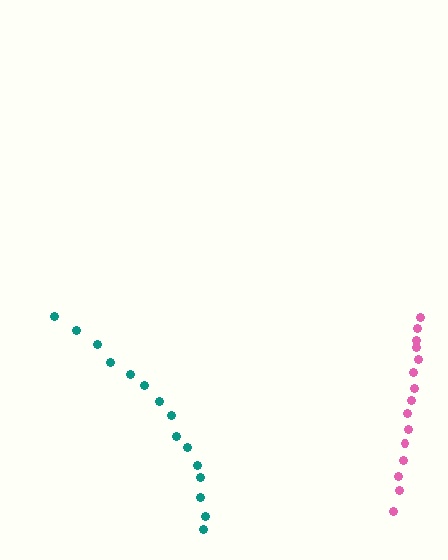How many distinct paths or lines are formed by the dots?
There are 2 distinct paths.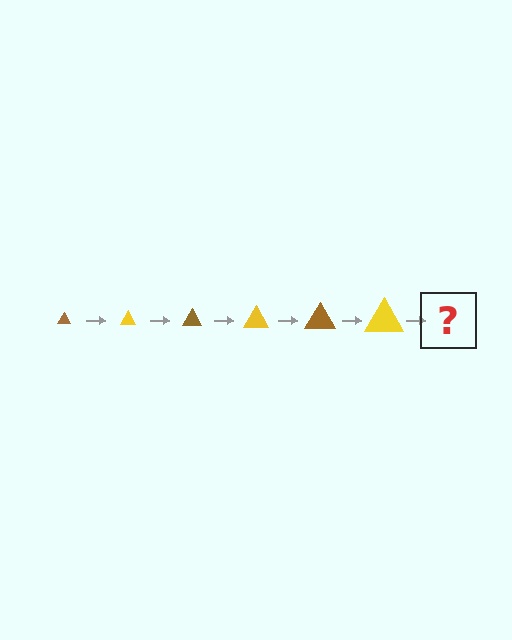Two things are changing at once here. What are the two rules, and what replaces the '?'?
The two rules are that the triangle grows larger each step and the color cycles through brown and yellow. The '?' should be a brown triangle, larger than the previous one.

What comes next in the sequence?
The next element should be a brown triangle, larger than the previous one.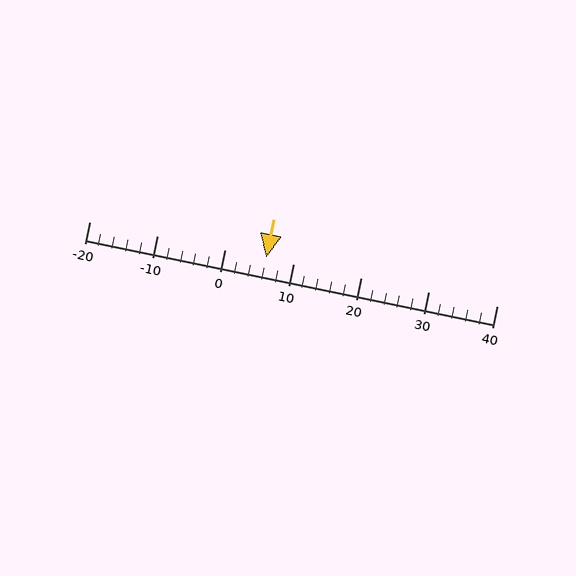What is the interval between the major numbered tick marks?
The major tick marks are spaced 10 units apart.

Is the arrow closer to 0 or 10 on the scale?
The arrow is closer to 10.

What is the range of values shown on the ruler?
The ruler shows values from -20 to 40.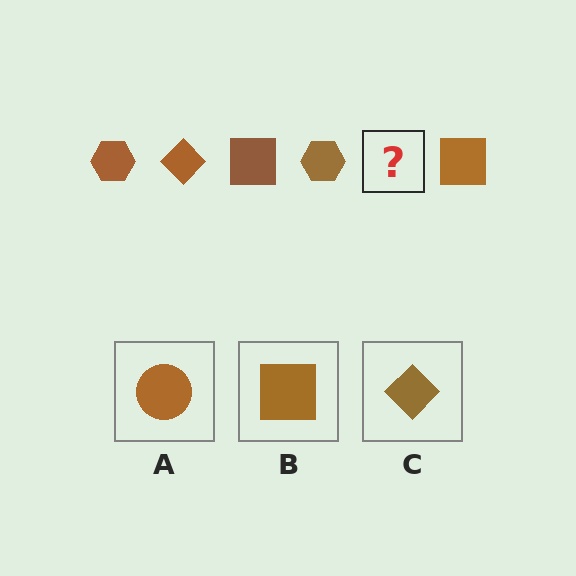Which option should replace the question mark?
Option C.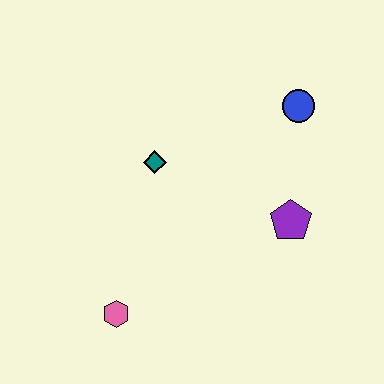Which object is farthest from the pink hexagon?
The blue circle is farthest from the pink hexagon.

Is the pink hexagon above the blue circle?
No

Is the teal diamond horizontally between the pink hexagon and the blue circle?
Yes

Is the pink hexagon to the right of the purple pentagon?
No